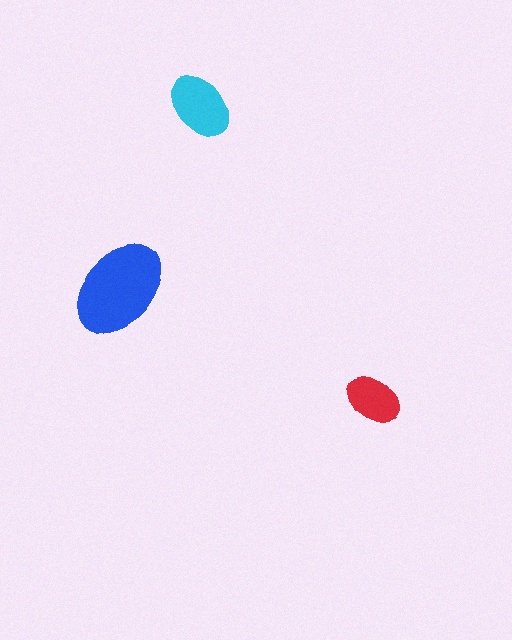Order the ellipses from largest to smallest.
the blue one, the cyan one, the red one.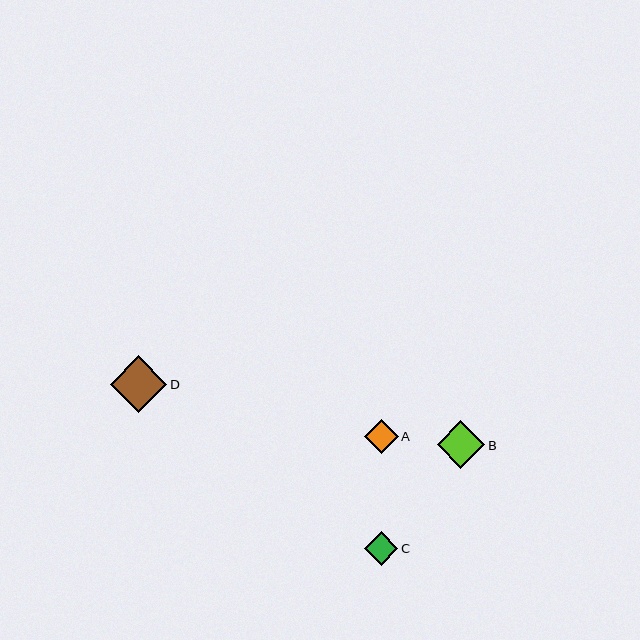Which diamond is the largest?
Diamond D is the largest with a size of approximately 56 pixels.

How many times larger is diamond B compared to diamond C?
Diamond B is approximately 1.4 times the size of diamond C.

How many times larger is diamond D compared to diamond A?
Diamond D is approximately 1.7 times the size of diamond A.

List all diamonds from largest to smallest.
From largest to smallest: D, B, A, C.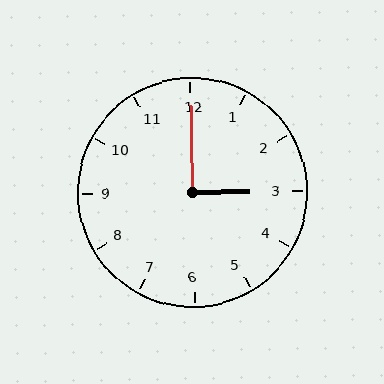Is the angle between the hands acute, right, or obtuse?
It is right.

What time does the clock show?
3:00.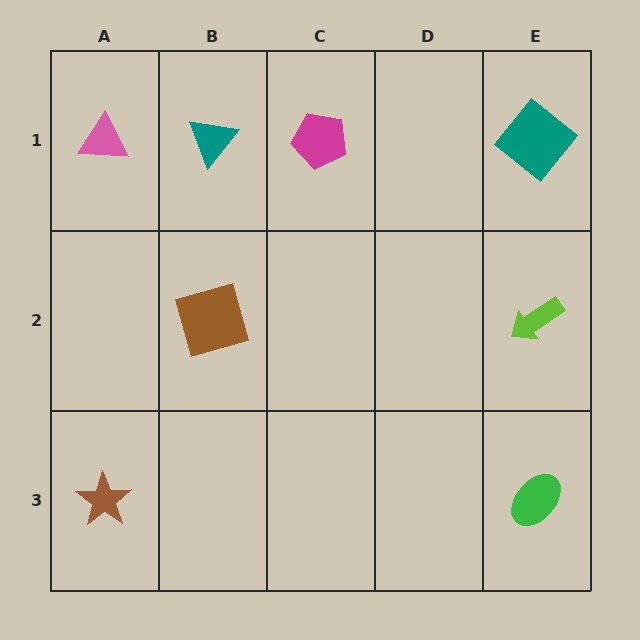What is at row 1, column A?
A pink triangle.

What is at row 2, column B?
A brown square.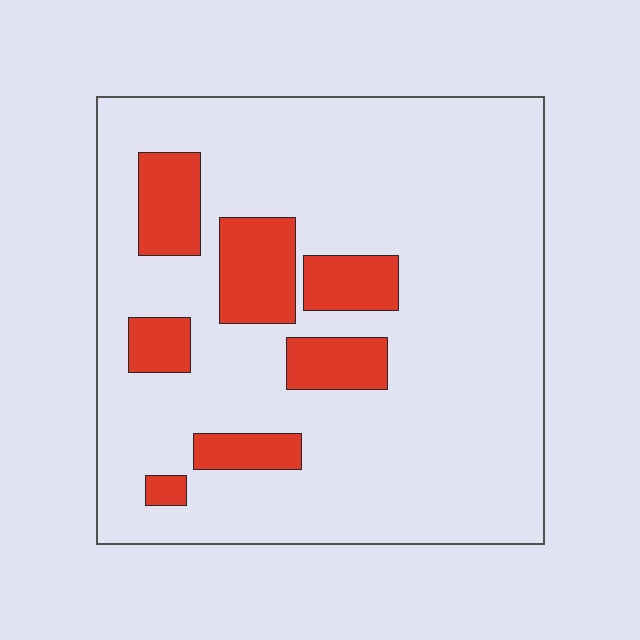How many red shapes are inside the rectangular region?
7.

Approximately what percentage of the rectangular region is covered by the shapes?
Approximately 15%.